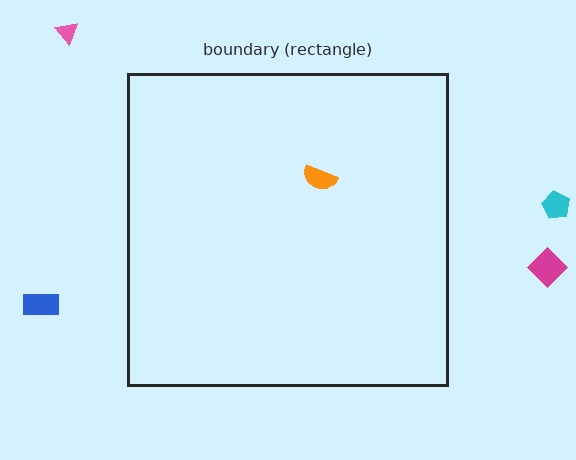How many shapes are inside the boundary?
1 inside, 4 outside.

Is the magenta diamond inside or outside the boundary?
Outside.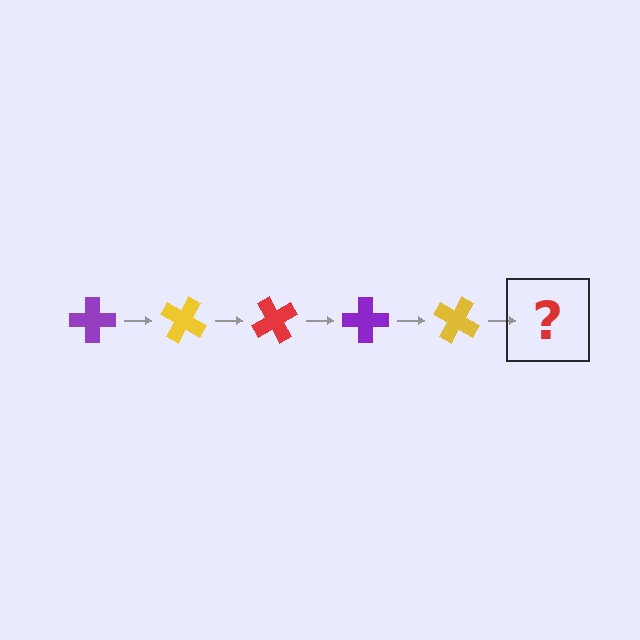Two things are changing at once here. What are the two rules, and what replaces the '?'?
The two rules are that it rotates 30 degrees each step and the color cycles through purple, yellow, and red. The '?' should be a red cross, rotated 150 degrees from the start.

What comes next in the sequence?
The next element should be a red cross, rotated 150 degrees from the start.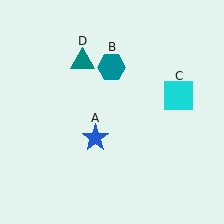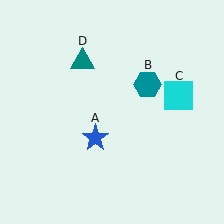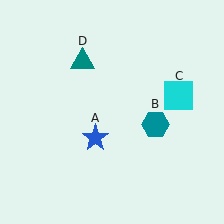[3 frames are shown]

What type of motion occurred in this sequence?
The teal hexagon (object B) rotated clockwise around the center of the scene.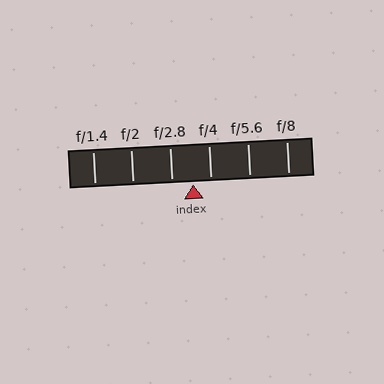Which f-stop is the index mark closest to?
The index mark is closest to f/4.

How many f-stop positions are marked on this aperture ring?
There are 6 f-stop positions marked.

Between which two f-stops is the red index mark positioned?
The index mark is between f/2.8 and f/4.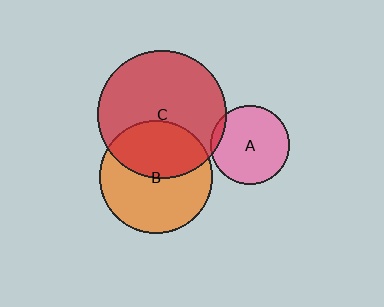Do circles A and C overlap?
Yes.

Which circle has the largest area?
Circle C (red).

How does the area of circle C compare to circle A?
Approximately 2.7 times.